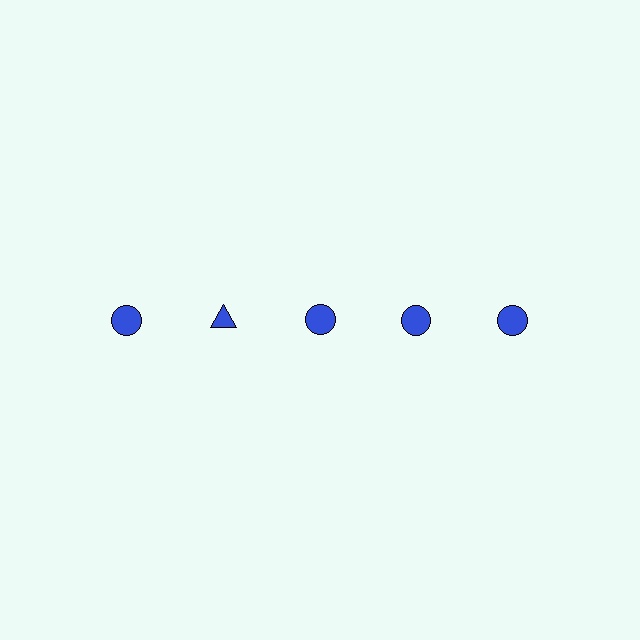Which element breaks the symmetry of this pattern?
The blue triangle in the top row, second from left column breaks the symmetry. All other shapes are blue circles.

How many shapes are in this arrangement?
There are 5 shapes arranged in a grid pattern.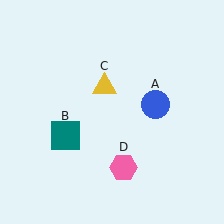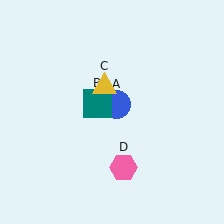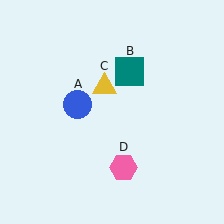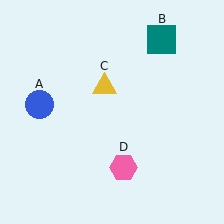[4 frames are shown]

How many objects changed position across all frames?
2 objects changed position: blue circle (object A), teal square (object B).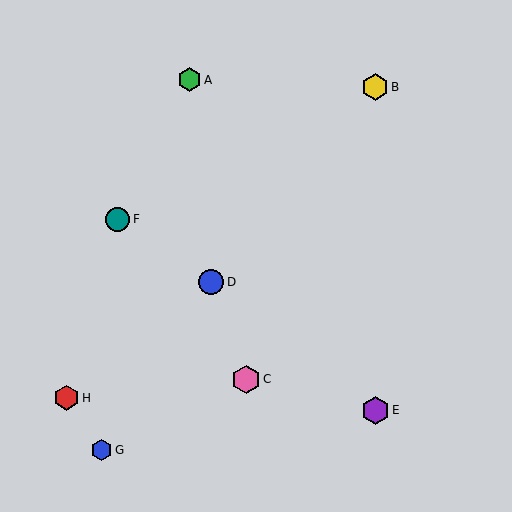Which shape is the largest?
The pink hexagon (labeled C) is the largest.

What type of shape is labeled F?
Shape F is a teal circle.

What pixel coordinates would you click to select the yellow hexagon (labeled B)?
Click at (375, 87) to select the yellow hexagon B.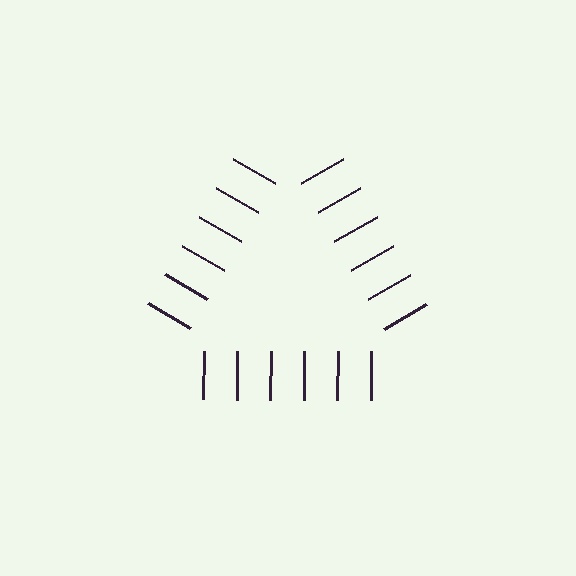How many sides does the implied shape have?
3 sides — the line-ends trace a triangle.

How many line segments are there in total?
18 — 6 along each of the 3 edges.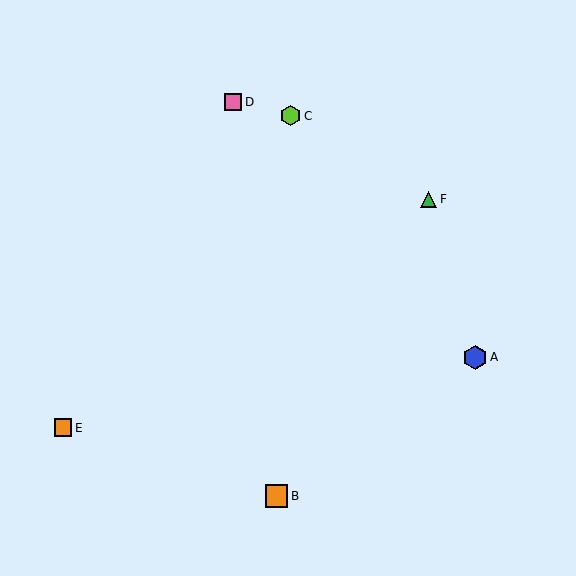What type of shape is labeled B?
Shape B is an orange square.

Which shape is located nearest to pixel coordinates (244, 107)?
The pink square (labeled D) at (233, 102) is nearest to that location.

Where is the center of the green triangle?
The center of the green triangle is at (429, 199).